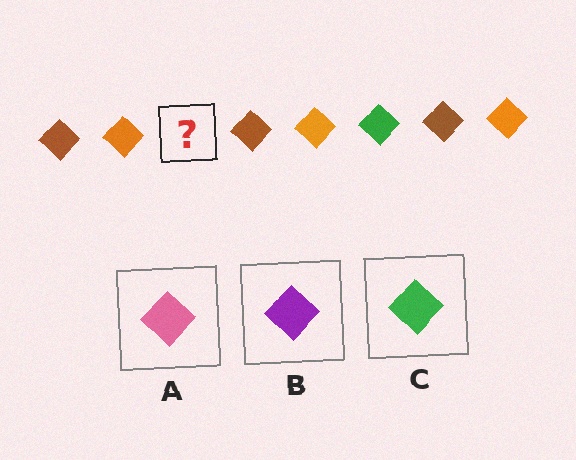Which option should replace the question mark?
Option C.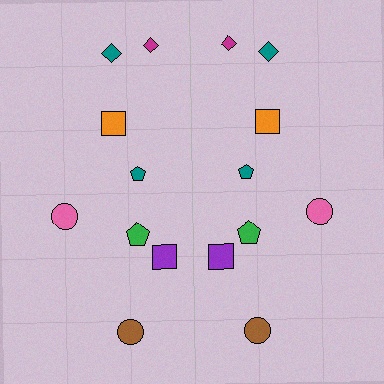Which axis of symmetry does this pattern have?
The pattern has a vertical axis of symmetry running through the center of the image.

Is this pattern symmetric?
Yes, this pattern has bilateral (reflection) symmetry.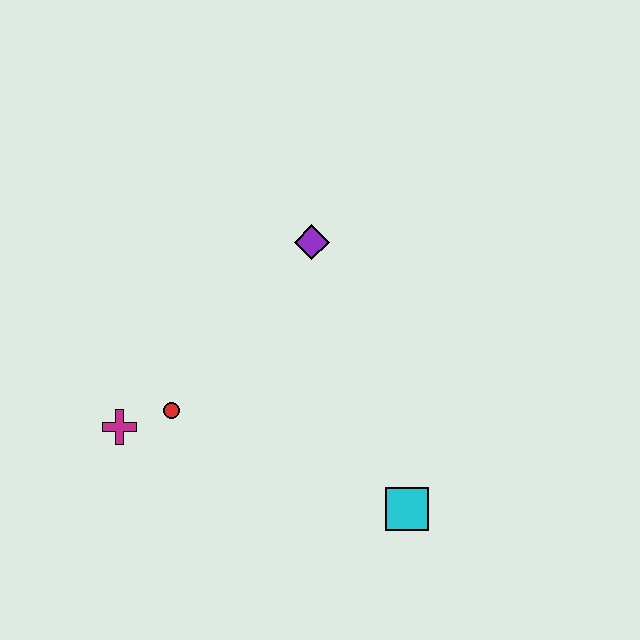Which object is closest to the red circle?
The magenta cross is closest to the red circle.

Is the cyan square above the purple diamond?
No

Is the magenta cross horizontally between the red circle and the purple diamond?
No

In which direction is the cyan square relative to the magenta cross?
The cyan square is to the right of the magenta cross.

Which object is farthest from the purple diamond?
The cyan square is farthest from the purple diamond.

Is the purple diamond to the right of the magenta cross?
Yes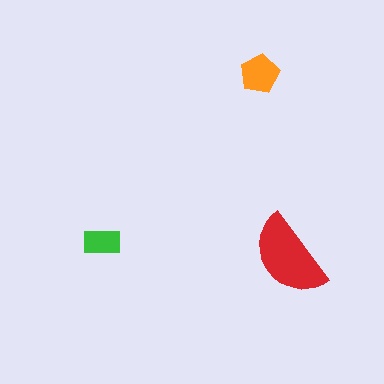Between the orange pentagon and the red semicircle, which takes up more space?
The red semicircle.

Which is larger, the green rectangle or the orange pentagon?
The orange pentagon.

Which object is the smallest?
The green rectangle.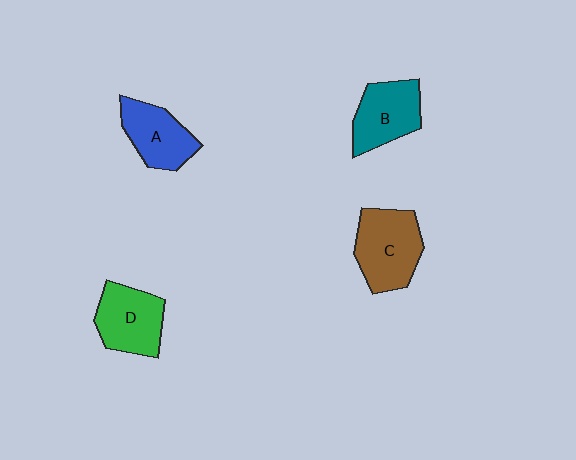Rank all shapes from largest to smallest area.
From largest to smallest: C (brown), D (green), B (teal), A (blue).